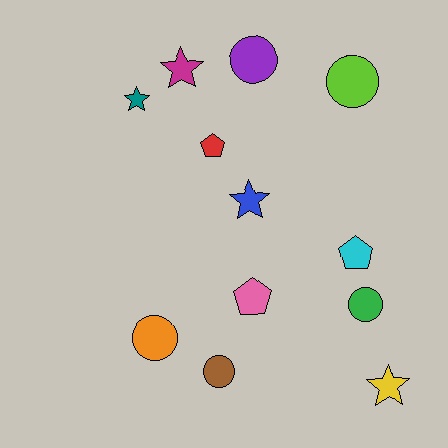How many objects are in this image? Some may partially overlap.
There are 12 objects.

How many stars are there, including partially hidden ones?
There are 4 stars.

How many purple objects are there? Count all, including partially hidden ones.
There is 1 purple object.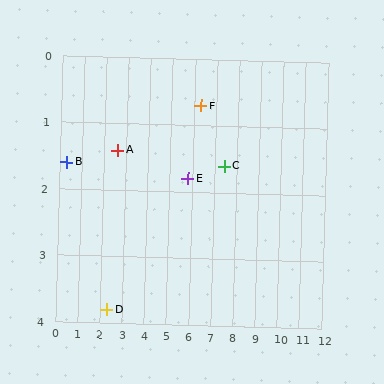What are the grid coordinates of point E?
Point E is at approximately (5.8, 1.8).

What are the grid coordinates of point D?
Point D is at approximately (2.3, 3.8).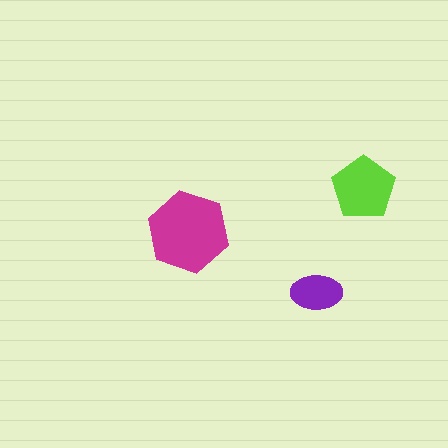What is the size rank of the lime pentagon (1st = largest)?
2nd.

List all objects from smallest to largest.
The purple ellipse, the lime pentagon, the magenta hexagon.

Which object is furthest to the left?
The magenta hexagon is leftmost.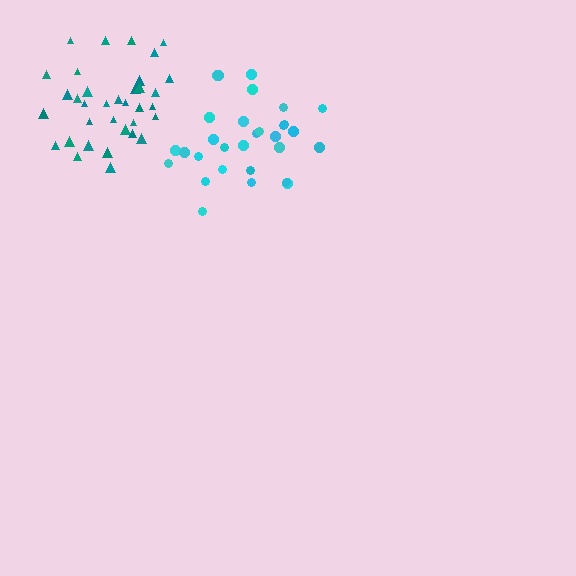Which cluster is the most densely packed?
Teal.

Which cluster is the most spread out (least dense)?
Cyan.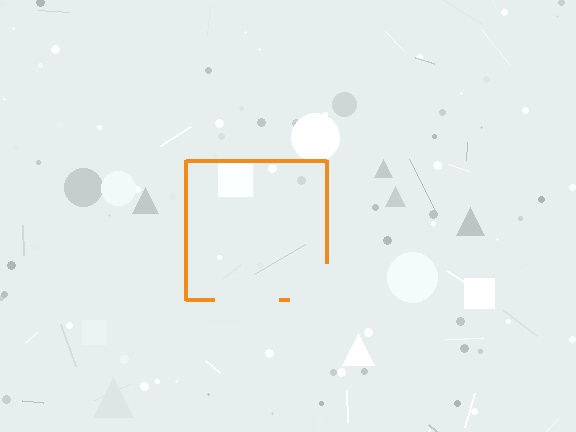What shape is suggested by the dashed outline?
The dashed outline suggests a square.